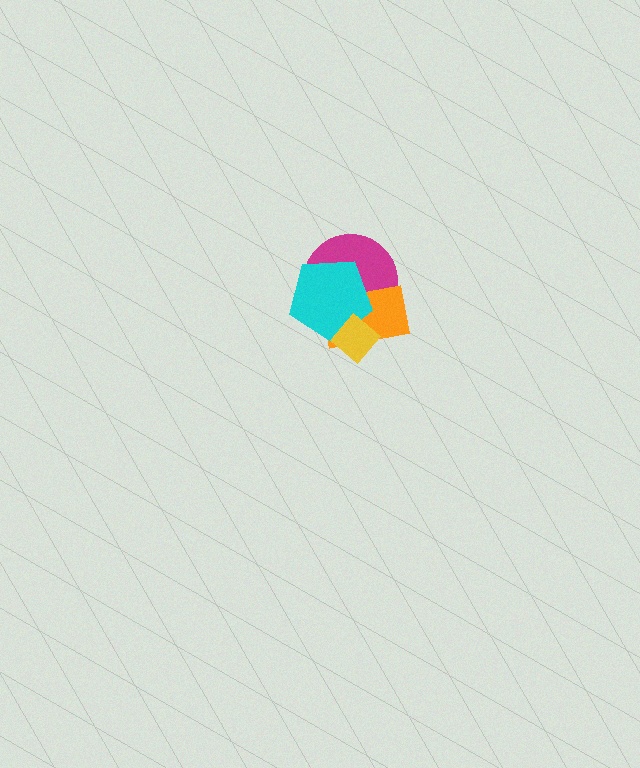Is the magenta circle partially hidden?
Yes, it is partially covered by another shape.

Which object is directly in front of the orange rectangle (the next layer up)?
The cyan pentagon is directly in front of the orange rectangle.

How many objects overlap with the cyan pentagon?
3 objects overlap with the cyan pentagon.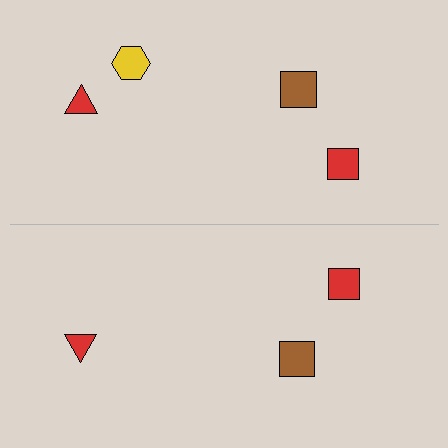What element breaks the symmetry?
A yellow hexagon is missing from the bottom side.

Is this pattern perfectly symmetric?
No, the pattern is not perfectly symmetric. A yellow hexagon is missing from the bottom side.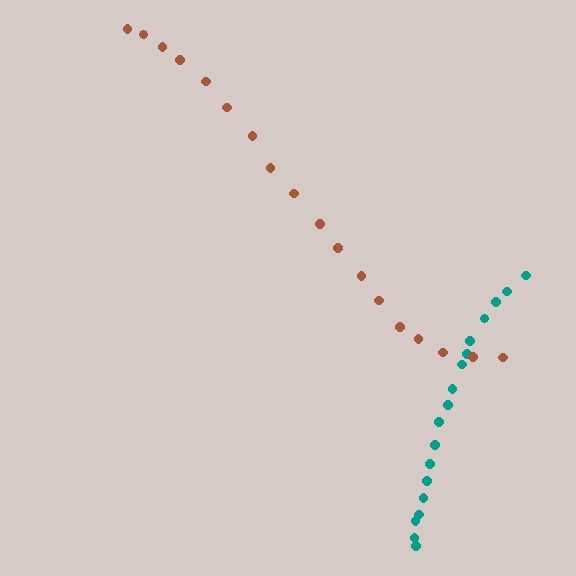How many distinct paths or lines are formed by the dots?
There are 2 distinct paths.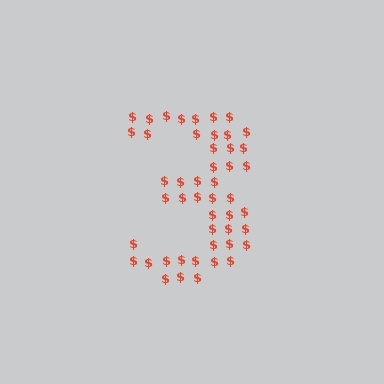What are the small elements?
The small elements are dollar signs.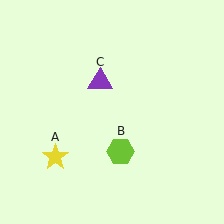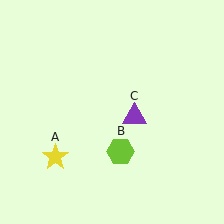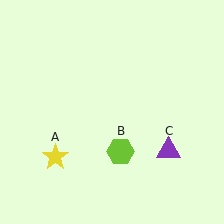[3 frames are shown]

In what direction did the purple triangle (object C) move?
The purple triangle (object C) moved down and to the right.